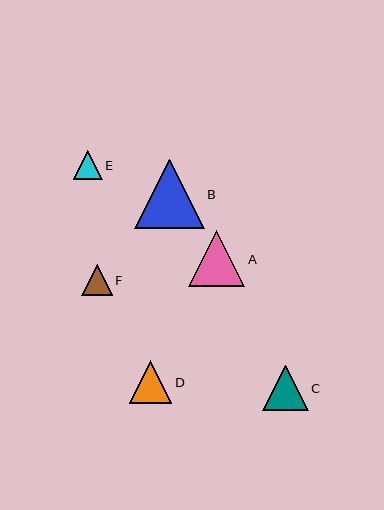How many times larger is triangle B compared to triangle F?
Triangle B is approximately 2.3 times the size of triangle F.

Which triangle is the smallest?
Triangle E is the smallest with a size of approximately 29 pixels.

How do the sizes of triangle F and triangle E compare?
Triangle F and triangle E are approximately the same size.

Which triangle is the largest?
Triangle B is the largest with a size of approximately 69 pixels.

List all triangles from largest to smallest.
From largest to smallest: B, A, C, D, F, E.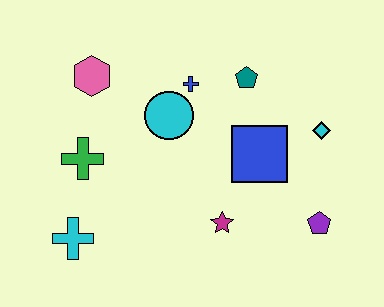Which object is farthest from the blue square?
The cyan cross is farthest from the blue square.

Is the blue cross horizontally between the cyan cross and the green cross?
No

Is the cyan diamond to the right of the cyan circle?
Yes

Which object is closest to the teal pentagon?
The blue cross is closest to the teal pentagon.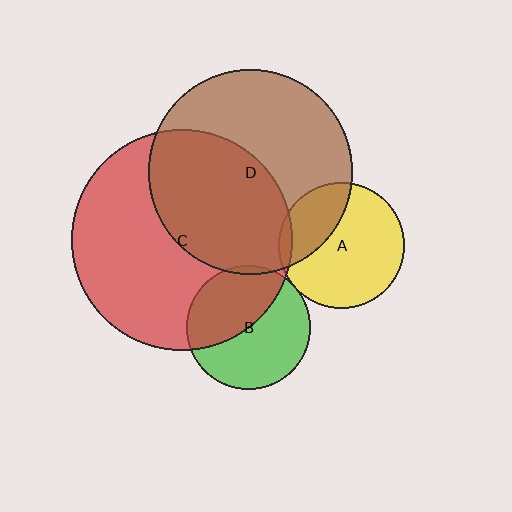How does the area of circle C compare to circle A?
Approximately 3.1 times.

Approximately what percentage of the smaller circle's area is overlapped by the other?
Approximately 45%.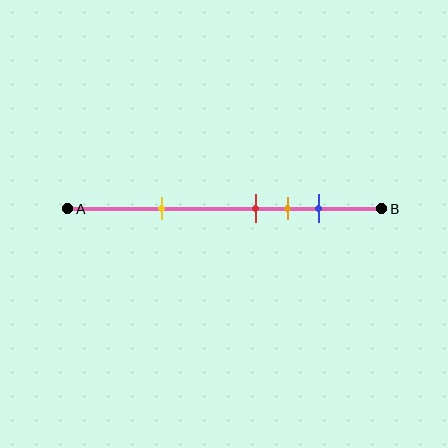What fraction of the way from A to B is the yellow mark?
The yellow mark is approximately 30% (0.3) of the way from A to B.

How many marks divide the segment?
There are 4 marks dividing the segment.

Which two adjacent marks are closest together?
The red and orange marks are the closest adjacent pair.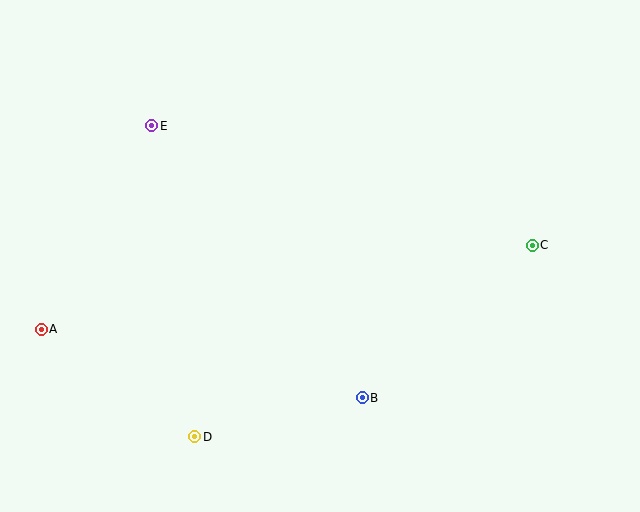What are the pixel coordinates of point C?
Point C is at (532, 245).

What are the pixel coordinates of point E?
Point E is at (152, 126).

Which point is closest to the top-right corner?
Point C is closest to the top-right corner.